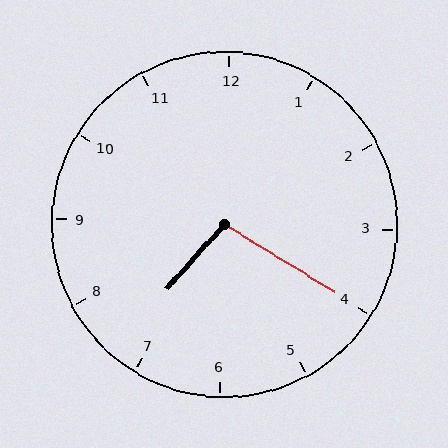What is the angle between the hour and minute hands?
Approximately 100 degrees.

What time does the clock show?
7:20.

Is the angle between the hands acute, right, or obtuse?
It is obtuse.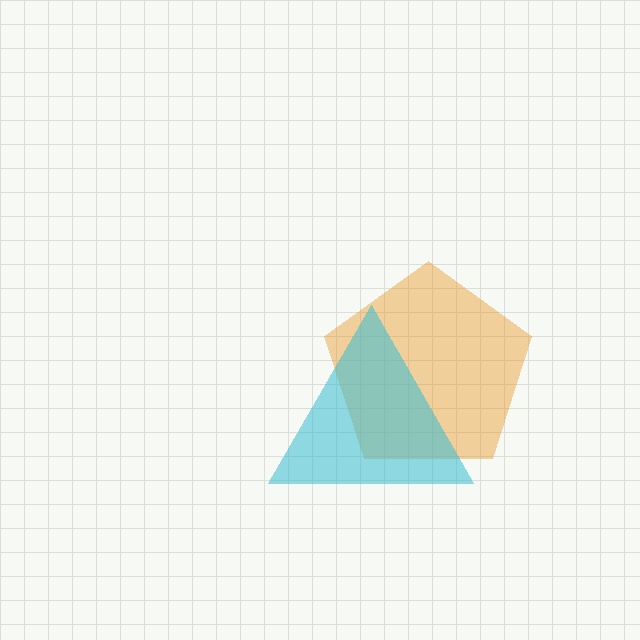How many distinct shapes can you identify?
There are 2 distinct shapes: an orange pentagon, a cyan triangle.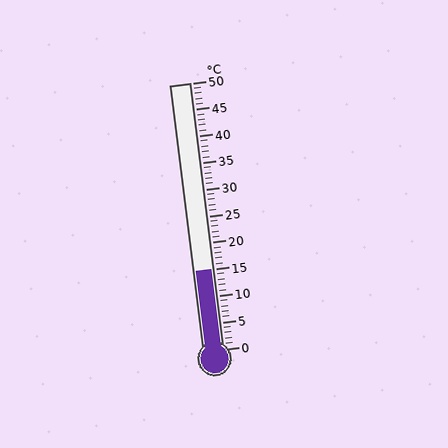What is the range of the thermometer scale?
The thermometer scale ranges from 0°C to 50°C.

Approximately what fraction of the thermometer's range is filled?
The thermometer is filled to approximately 30% of its range.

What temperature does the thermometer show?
The thermometer shows approximately 15°C.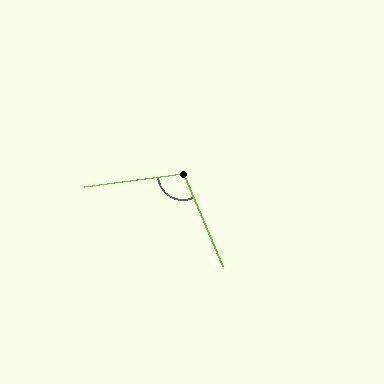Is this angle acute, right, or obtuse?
It is obtuse.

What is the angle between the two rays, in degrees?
Approximately 106 degrees.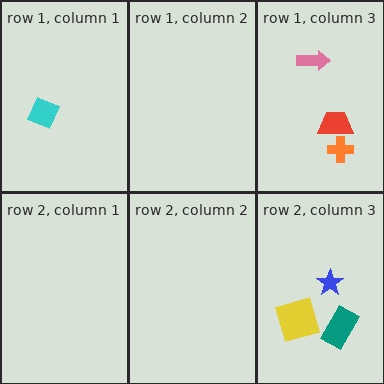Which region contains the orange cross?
The row 1, column 3 region.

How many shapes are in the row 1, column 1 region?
1.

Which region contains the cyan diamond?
The row 1, column 1 region.